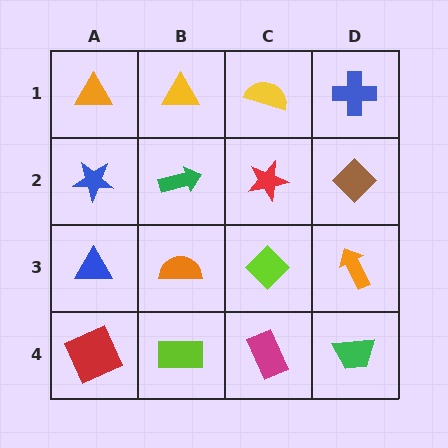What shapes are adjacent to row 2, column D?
A blue cross (row 1, column D), an orange arrow (row 3, column D), a red star (row 2, column C).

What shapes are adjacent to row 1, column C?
A red star (row 2, column C), a yellow triangle (row 1, column B), a blue cross (row 1, column D).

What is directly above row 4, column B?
An orange semicircle.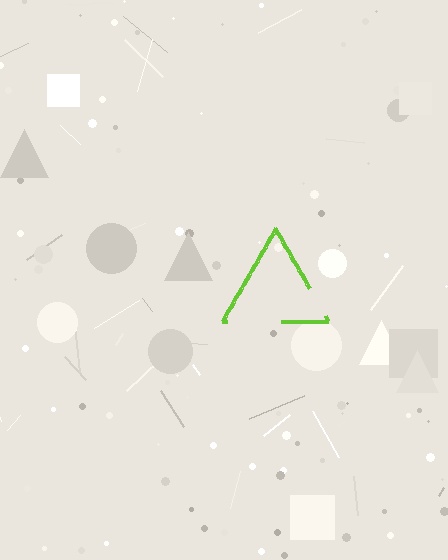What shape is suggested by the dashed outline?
The dashed outline suggests a triangle.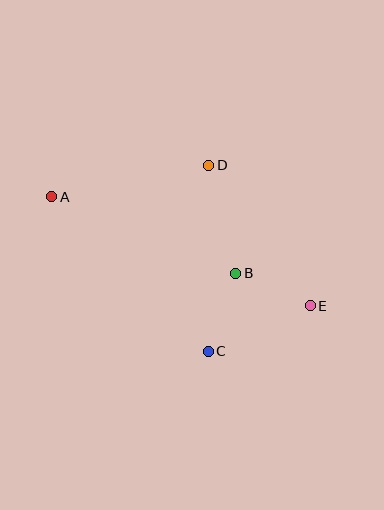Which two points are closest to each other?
Points B and E are closest to each other.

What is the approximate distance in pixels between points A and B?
The distance between A and B is approximately 199 pixels.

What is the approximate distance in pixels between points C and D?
The distance between C and D is approximately 186 pixels.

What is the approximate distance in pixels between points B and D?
The distance between B and D is approximately 112 pixels.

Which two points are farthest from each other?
Points A and E are farthest from each other.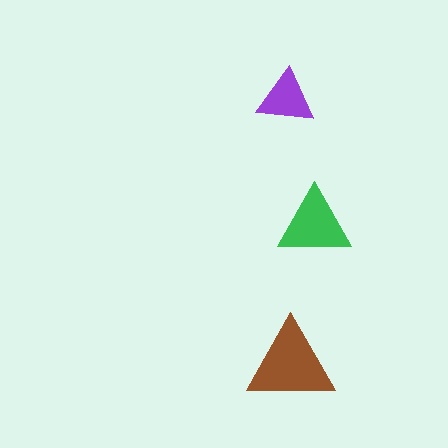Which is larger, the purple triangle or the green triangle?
The green one.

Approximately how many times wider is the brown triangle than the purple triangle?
About 1.5 times wider.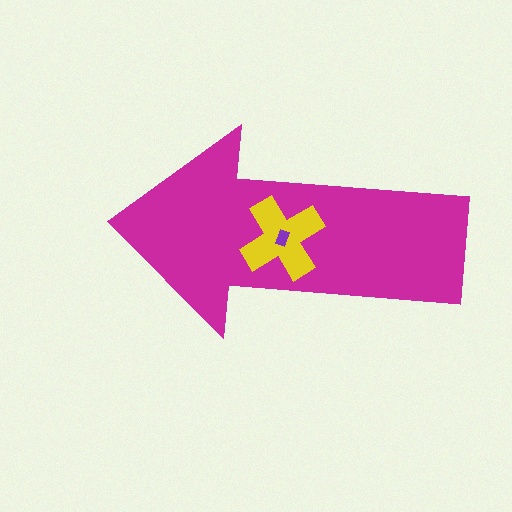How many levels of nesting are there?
3.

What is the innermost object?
The purple rectangle.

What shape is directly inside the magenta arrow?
The yellow cross.